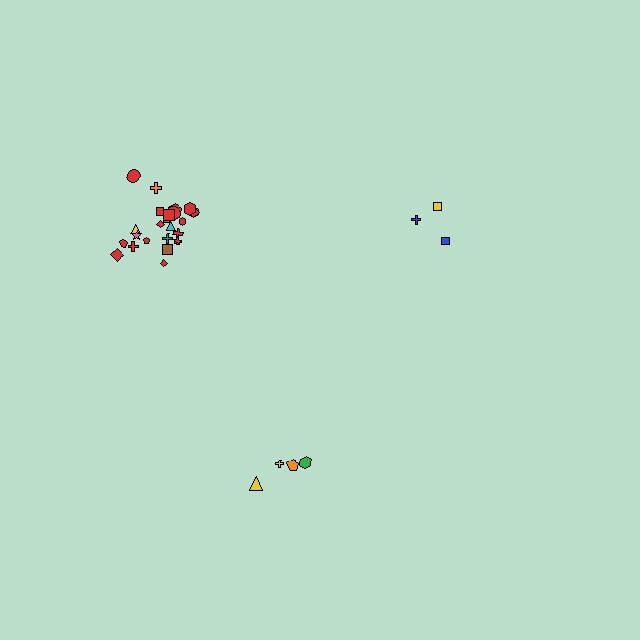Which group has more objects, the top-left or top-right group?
The top-left group.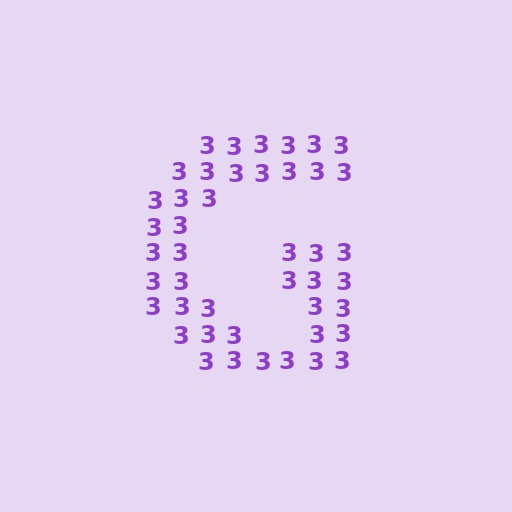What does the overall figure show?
The overall figure shows the letter G.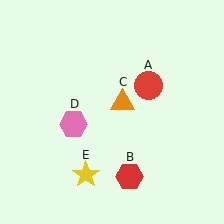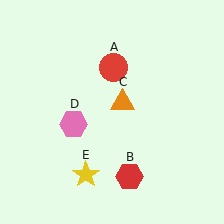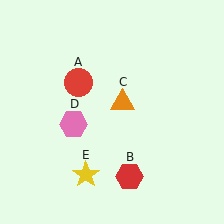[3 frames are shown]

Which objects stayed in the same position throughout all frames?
Red hexagon (object B) and orange triangle (object C) and pink hexagon (object D) and yellow star (object E) remained stationary.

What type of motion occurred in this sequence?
The red circle (object A) rotated counterclockwise around the center of the scene.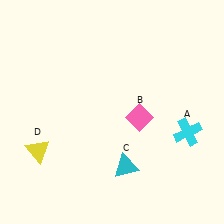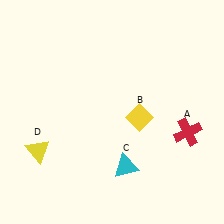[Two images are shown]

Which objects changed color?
A changed from cyan to red. B changed from pink to yellow.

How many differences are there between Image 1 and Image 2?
There are 2 differences between the two images.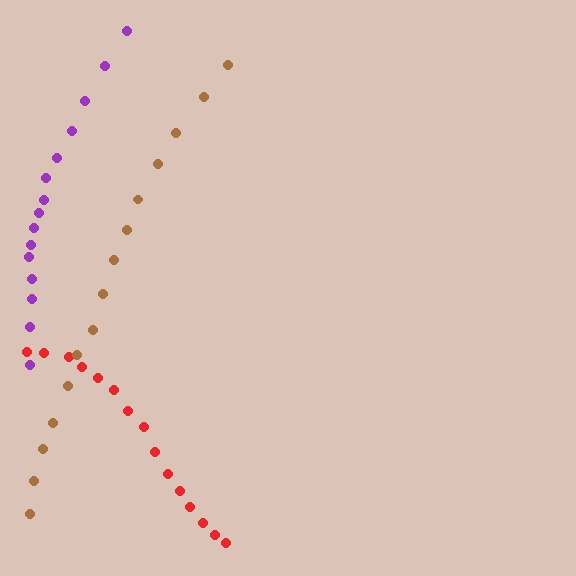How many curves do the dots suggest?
There are 3 distinct paths.